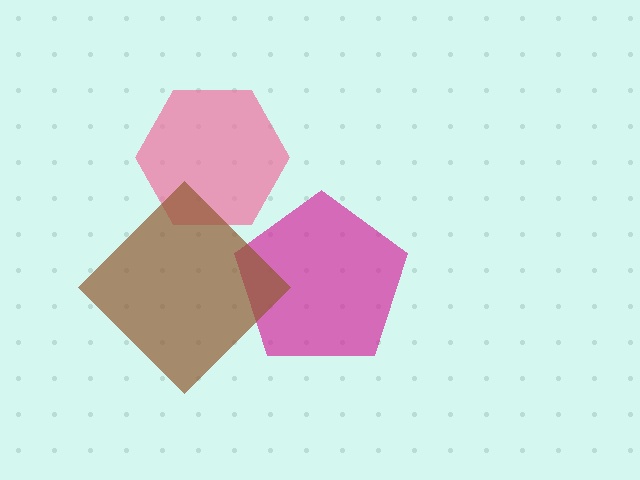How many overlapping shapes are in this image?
There are 3 overlapping shapes in the image.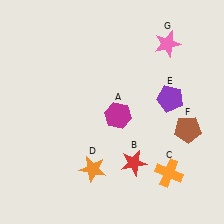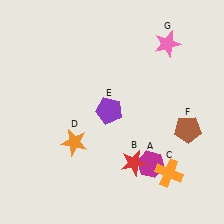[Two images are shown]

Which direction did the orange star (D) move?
The orange star (D) moved up.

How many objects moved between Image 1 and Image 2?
3 objects moved between the two images.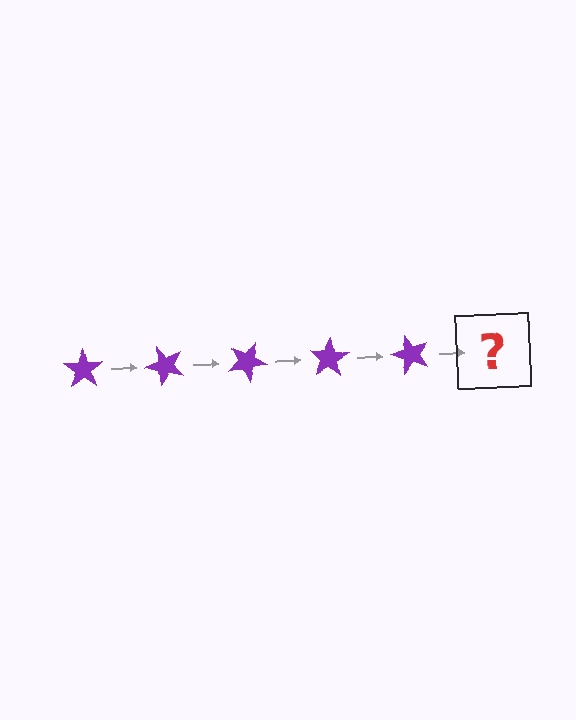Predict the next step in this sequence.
The next step is a purple star rotated 250 degrees.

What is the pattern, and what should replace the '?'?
The pattern is that the star rotates 50 degrees each step. The '?' should be a purple star rotated 250 degrees.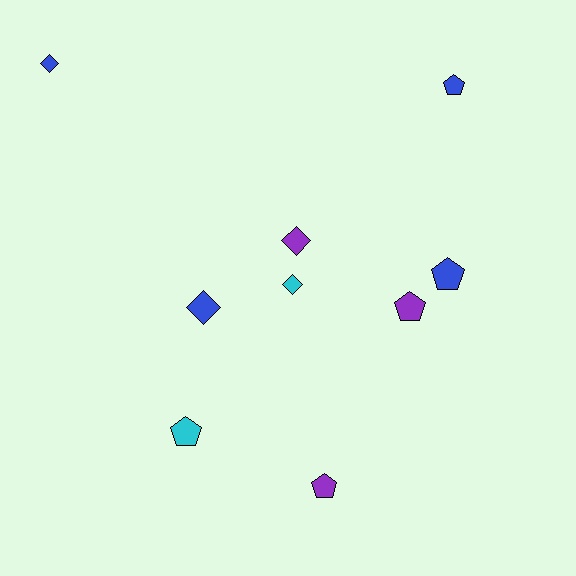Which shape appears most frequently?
Pentagon, with 5 objects.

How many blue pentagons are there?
There are 2 blue pentagons.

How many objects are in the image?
There are 9 objects.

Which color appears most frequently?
Blue, with 4 objects.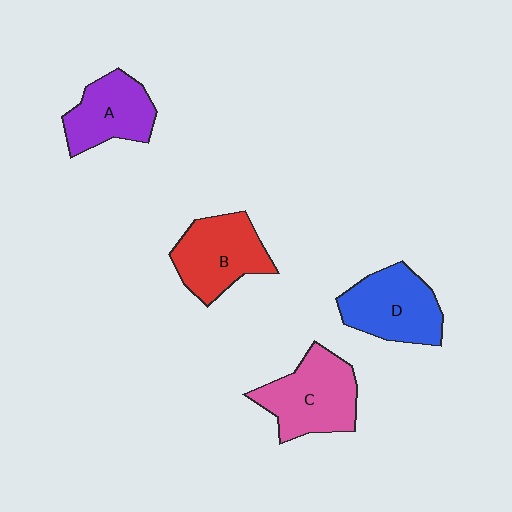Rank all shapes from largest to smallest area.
From largest to smallest: C (pink), D (blue), B (red), A (purple).